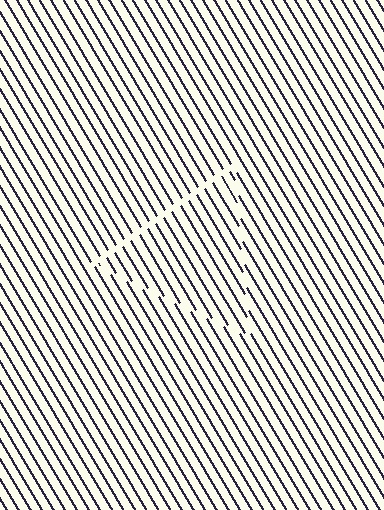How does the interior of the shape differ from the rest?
The interior of the shape contains the same grating, shifted by half a period — the contour is defined by the phase discontinuity where line-ends from the inner and outer gratings abut.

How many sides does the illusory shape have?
3 sides — the line-ends trace a triangle.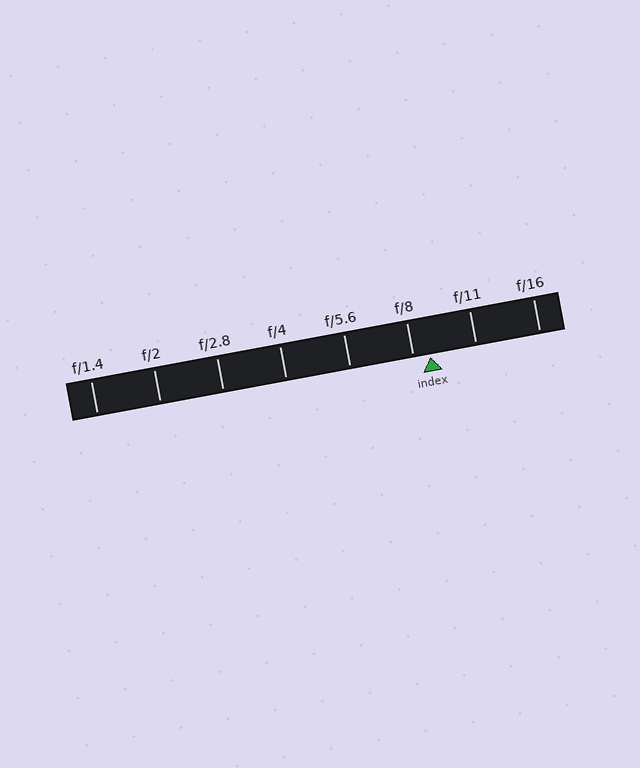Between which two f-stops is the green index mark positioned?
The index mark is between f/8 and f/11.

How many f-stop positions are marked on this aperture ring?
There are 8 f-stop positions marked.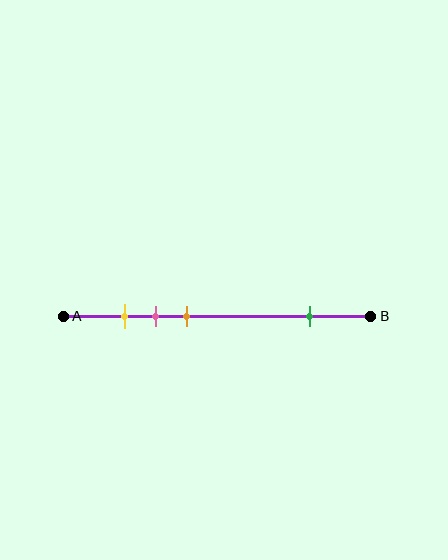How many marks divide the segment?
There are 4 marks dividing the segment.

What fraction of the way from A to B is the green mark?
The green mark is approximately 80% (0.8) of the way from A to B.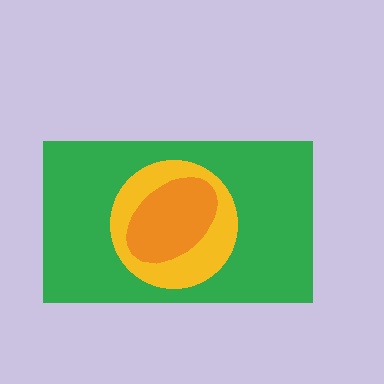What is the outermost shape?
The green rectangle.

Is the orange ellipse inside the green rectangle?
Yes.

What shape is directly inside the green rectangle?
The yellow circle.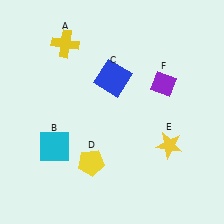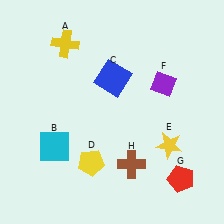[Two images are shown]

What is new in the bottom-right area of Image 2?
A red pentagon (G) was added in the bottom-right area of Image 2.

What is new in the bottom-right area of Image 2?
A brown cross (H) was added in the bottom-right area of Image 2.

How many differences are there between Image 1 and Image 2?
There are 2 differences between the two images.